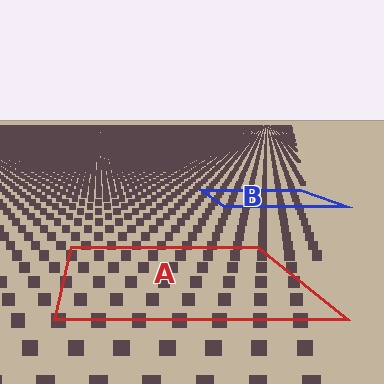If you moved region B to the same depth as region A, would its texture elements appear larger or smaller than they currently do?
They would appear larger. At a closer depth, the same texture elements are projected at a bigger on-screen size.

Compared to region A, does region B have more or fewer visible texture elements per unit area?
Region B has more texture elements per unit area — they are packed more densely because it is farther away.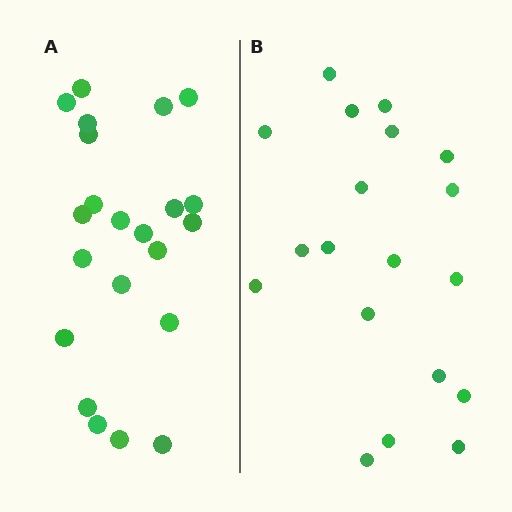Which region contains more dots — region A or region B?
Region A (the left region) has more dots.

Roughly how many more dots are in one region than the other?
Region A has just a few more — roughly 2 or 3 more dots than region B.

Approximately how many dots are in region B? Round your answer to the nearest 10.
About 20 dots. (The exact count is 19, which rounds to 20.)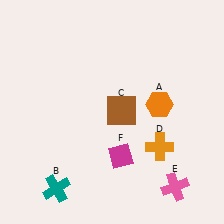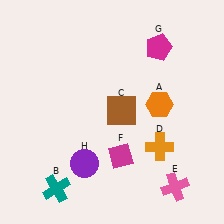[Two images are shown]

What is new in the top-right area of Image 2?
A magenta pentagon (G) was added in the top-right area of Image 2.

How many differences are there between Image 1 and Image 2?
There are 2 differences between the two images.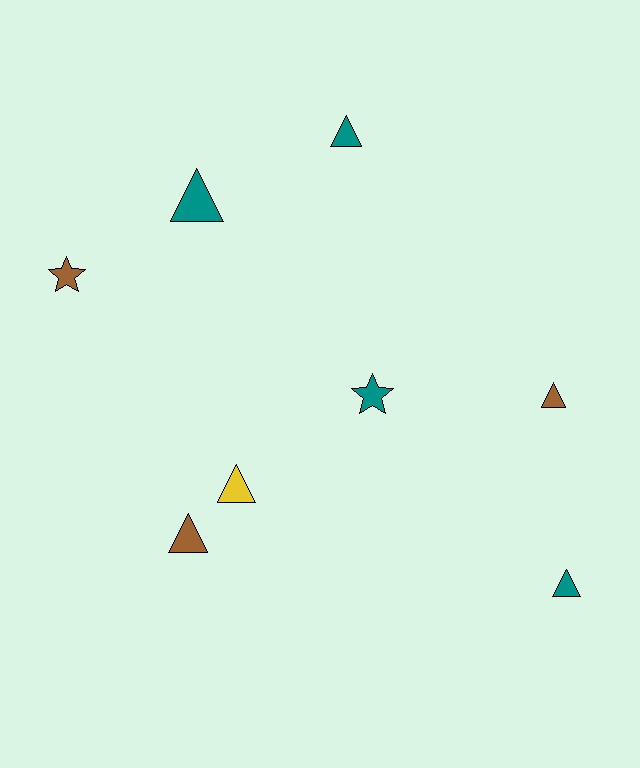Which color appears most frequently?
Teal, with 4 objects.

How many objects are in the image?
There are 8 objects.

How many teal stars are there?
There is 1 teal star.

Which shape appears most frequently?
Triangle, with 6 objects.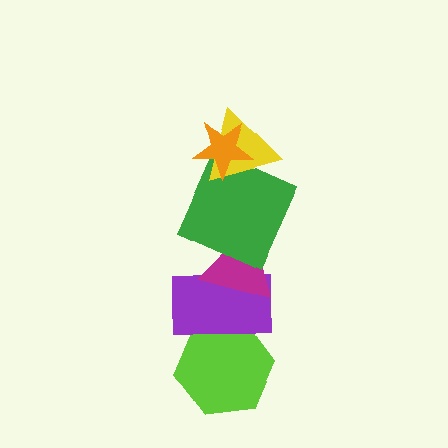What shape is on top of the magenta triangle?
The green square is on top of the magenta triangle.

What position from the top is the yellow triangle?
The yellow triangle is 2nd from the top.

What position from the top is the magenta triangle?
The magenta triangle is 4th from the top.